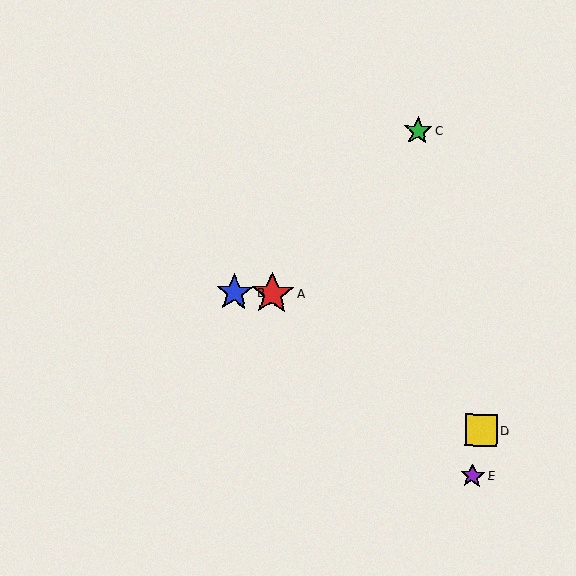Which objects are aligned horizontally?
Objects A, B are aligned horizontally.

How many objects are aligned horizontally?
2 objects (A, B) are aligned horizontally.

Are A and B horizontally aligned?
Yes, both are at y≈294.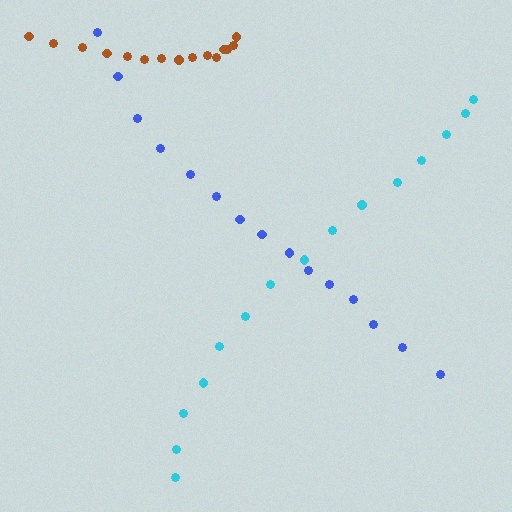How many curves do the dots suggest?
There are 3 distinct paths.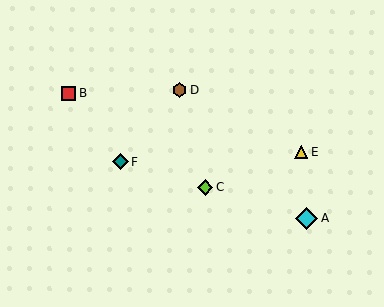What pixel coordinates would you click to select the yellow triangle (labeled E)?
Click at (301, 152) to select the yellow triangle E.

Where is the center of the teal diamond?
The center of the teal diamond is at (120, 162).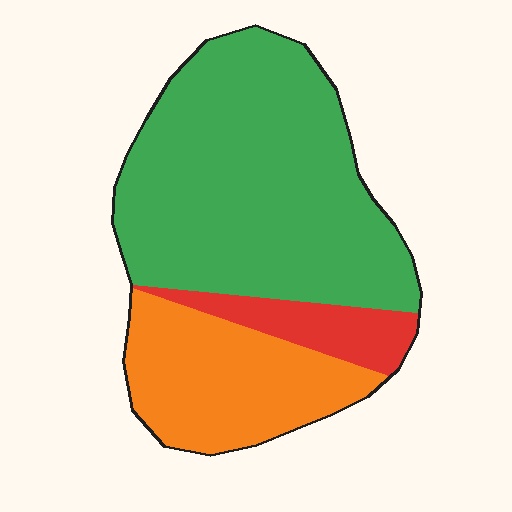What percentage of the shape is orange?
Orange covers around 25% of the shape.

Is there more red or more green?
Green.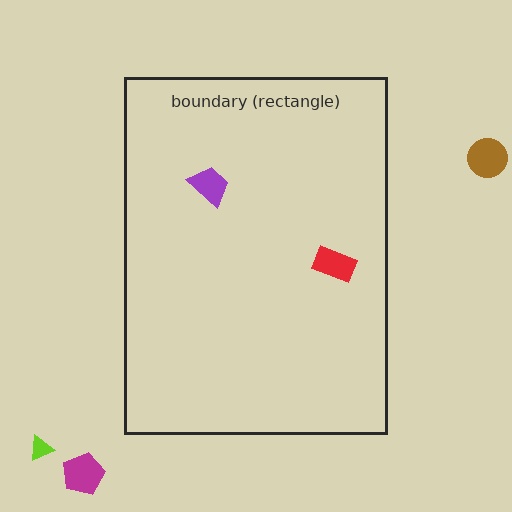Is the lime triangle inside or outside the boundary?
Outside.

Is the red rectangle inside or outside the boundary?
Inside.